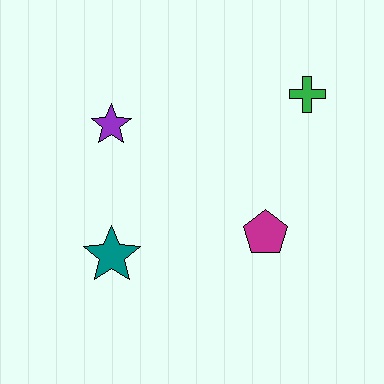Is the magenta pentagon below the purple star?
Yes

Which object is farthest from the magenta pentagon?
The purple star is farthest from the magenta pentagon.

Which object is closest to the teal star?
The purple star is closest to the teal star.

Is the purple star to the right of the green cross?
No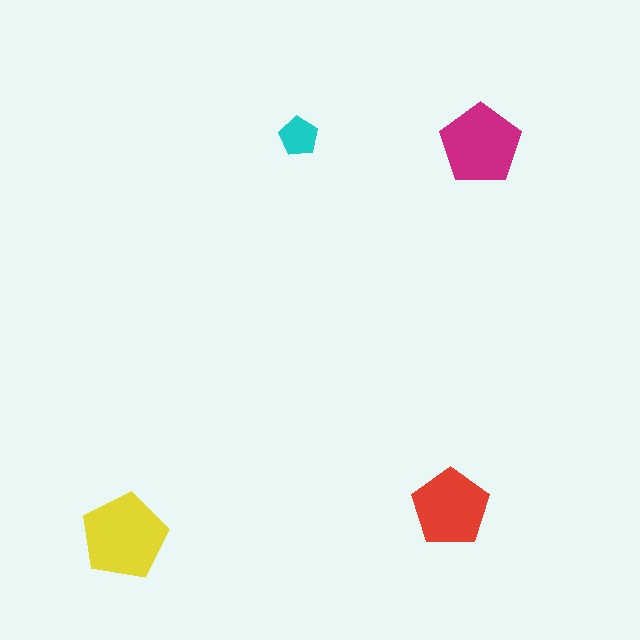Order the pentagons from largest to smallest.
the yellow one, the magenta one, the red one, the cyan one.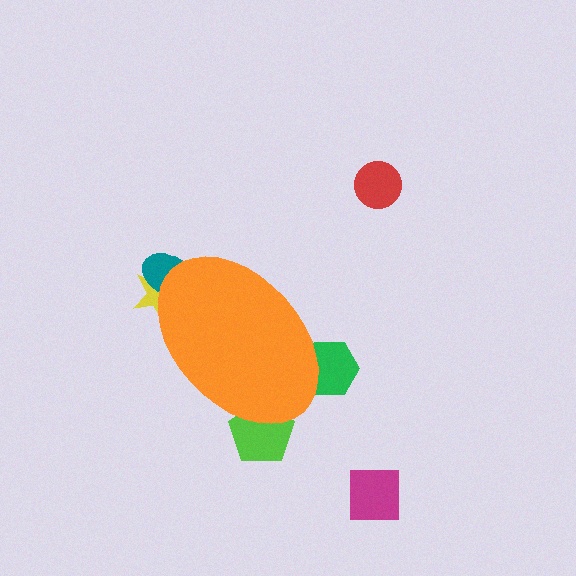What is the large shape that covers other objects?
An orange ellipse.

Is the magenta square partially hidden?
No, the magenta square is fully visible.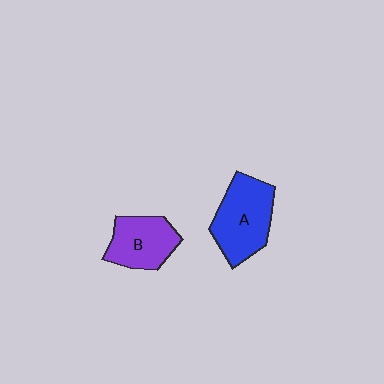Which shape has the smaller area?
Shape B (purple).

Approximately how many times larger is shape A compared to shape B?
Approximately 1.3 times.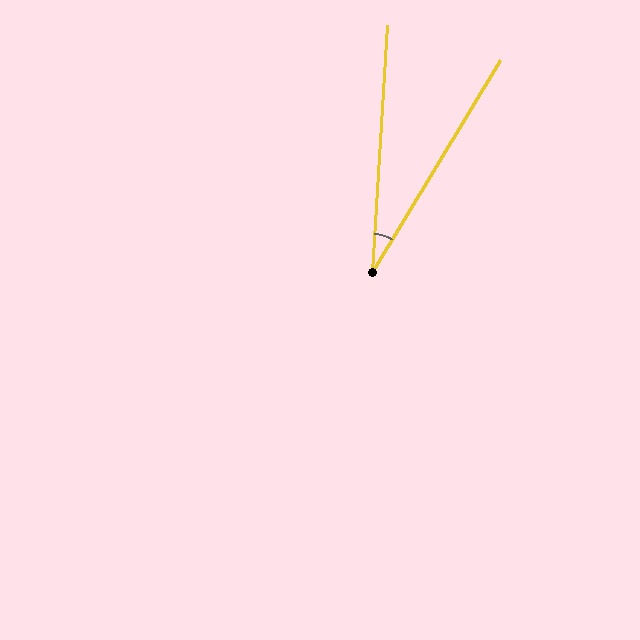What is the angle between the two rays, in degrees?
Approximately 28 degrees.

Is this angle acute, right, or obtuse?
It is acute.